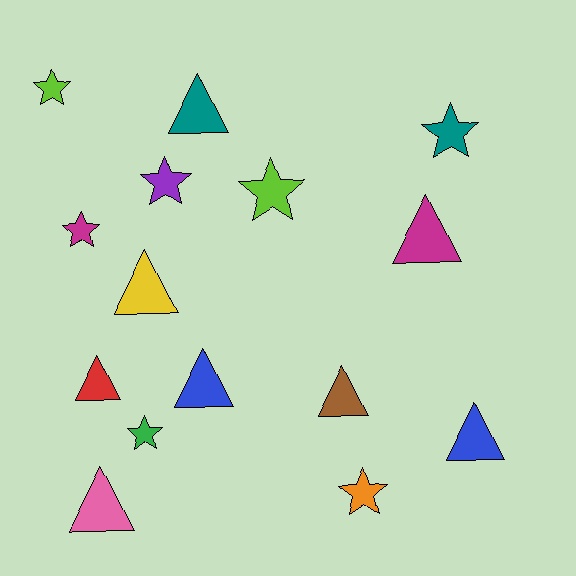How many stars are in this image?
There are 7 stars.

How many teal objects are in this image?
There are 2 teal objects.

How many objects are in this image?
There are 15 objects.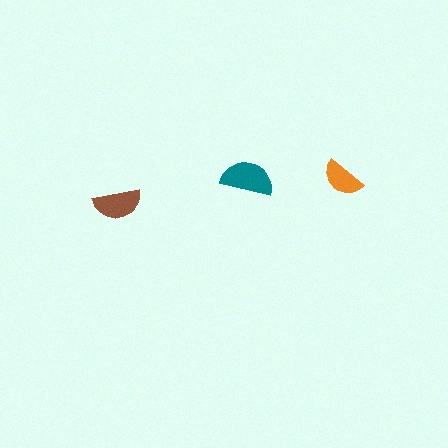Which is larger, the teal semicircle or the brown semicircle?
The teal one.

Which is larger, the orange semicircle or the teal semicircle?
The teal one.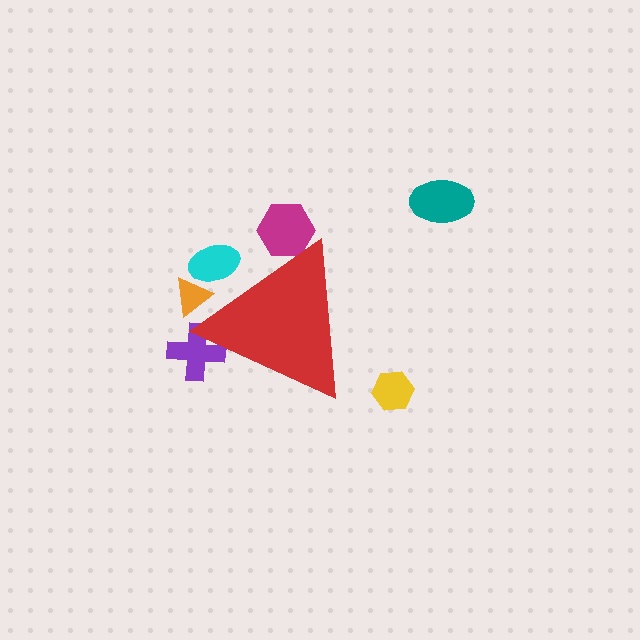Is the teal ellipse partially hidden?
No, the teal ellipse is fully visible.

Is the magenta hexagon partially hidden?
Yes, the magenta hexagon is partially hidden behind the red triangle.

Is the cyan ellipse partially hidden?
Yes, the cyan ellipse is partially hidden behind the red triangle.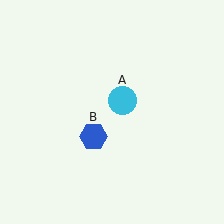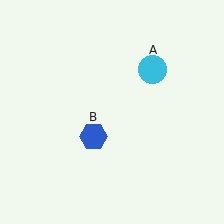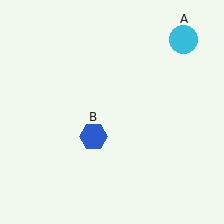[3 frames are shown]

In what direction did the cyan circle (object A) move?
The cyan circle (object A) moved up and to the right.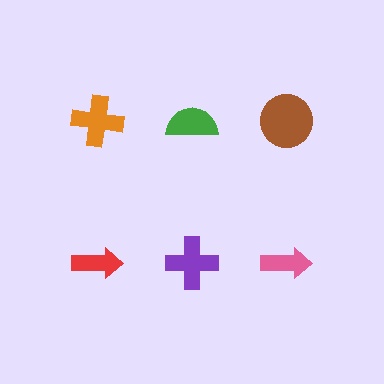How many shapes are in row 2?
3 shapes.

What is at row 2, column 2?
A purple cross.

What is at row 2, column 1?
A red arrow.